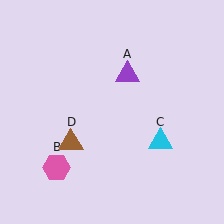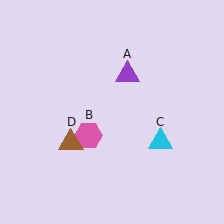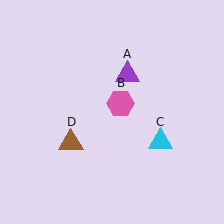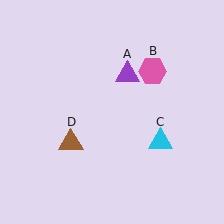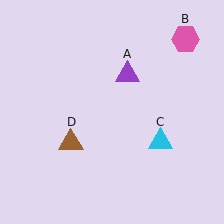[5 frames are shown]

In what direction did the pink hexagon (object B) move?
The pink hexagon (object B) moved up and to the right.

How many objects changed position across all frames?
1 object changed position: pink hexagon (object B).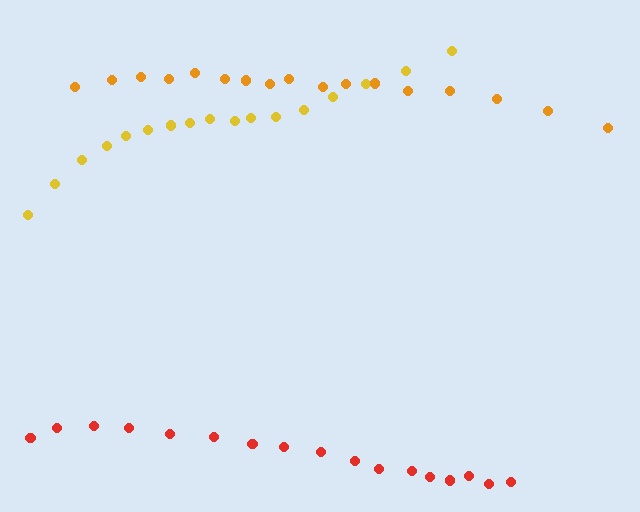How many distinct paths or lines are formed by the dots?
There are 3 distinct paths.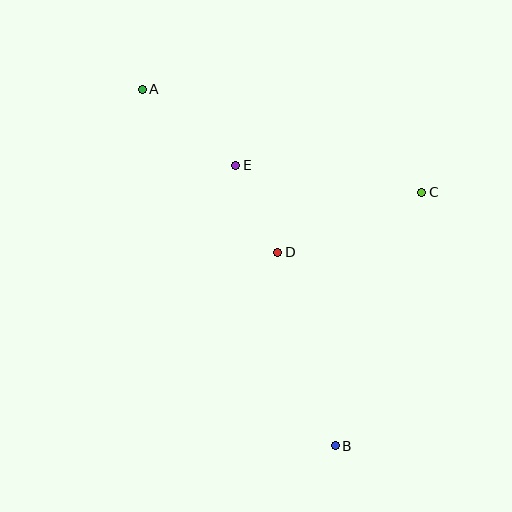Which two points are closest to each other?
Points D and E are closest to each other.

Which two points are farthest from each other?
Points A and B are farthest from each other.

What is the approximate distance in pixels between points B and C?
The distance between B and C is approximately 268 pixels.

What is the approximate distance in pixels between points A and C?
The distance between A and C is approximately 298 pixels.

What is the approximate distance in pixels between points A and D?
The distance between A and D is approximately 212 pixels.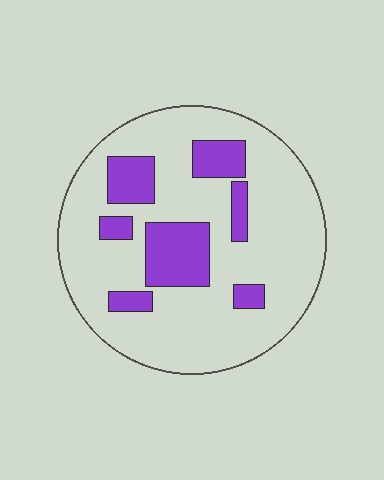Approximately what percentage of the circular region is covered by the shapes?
Approximately 20%.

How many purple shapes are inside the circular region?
7.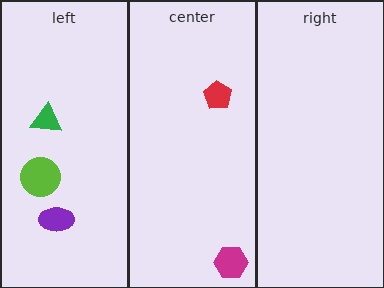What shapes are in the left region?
The purple ellipse, the green triangle, the lime circle.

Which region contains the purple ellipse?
The left region.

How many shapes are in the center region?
2.